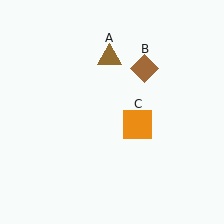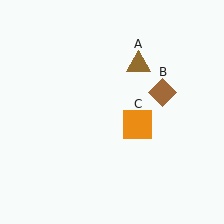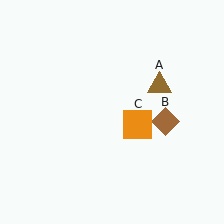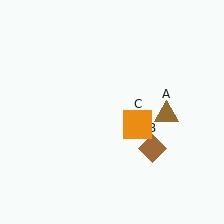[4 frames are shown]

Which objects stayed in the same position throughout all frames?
Orange square (object C) remained stationary.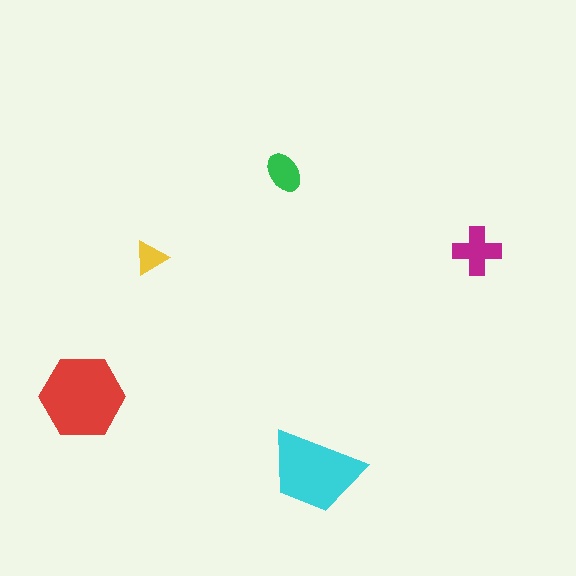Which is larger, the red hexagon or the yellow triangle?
The red hexagon.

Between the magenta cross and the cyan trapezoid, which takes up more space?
The cyan trapezoid.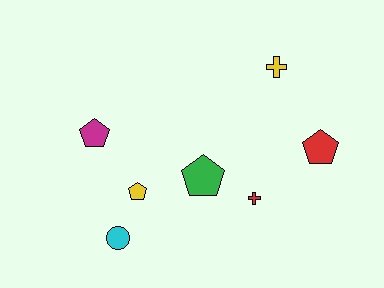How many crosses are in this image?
There are 2 crosses.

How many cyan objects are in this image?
There is 1 cyan object.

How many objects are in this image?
There are 7 objects.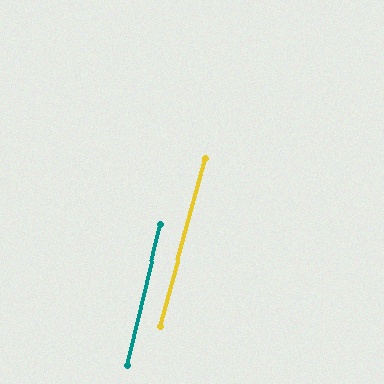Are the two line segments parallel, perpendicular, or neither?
Parallel — their directions differ by only 1.8°.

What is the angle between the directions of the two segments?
Approximately 2 degrees.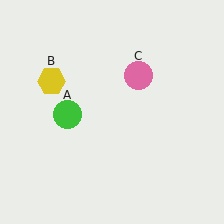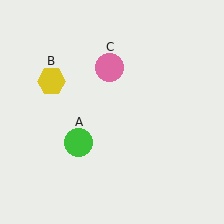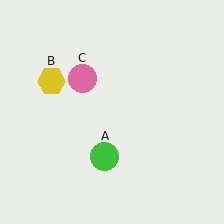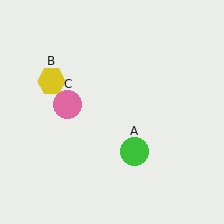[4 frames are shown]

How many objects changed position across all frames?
2 objects changed position: green circle (object A), pink circle (object C).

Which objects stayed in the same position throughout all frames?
Yellow hexagon (object B) remained stationary.